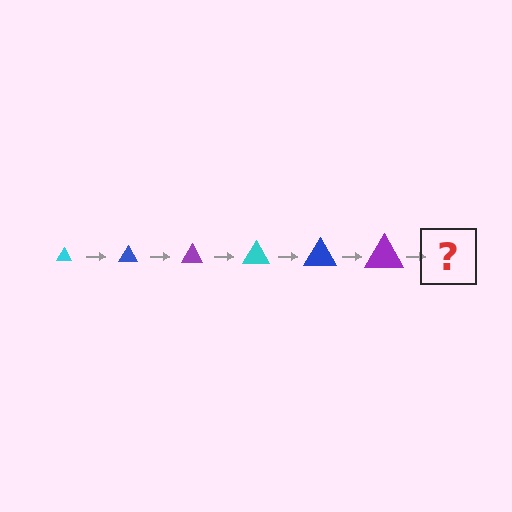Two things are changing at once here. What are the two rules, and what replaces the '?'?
The two rules are that the triangle grows larger each step and the color cycles through cyan, blue, and purple. The '?' should be a cyan triangle, larger than the previous one.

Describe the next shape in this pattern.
It should be a cyan triangle, larger than the previous one.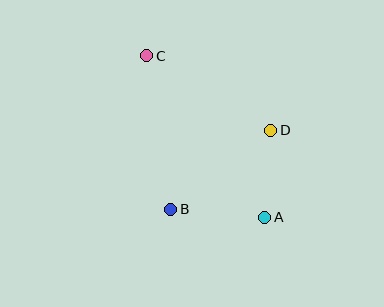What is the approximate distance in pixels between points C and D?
The distance between C and D is approximately 145 pixels.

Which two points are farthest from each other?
Points A and C are farthest from each other.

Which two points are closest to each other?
Points A and D are closest to each other.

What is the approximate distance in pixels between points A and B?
The distance between A and B is approximately 94 pixels.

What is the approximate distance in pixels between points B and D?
The distance between B and D is approximately 127 pixels.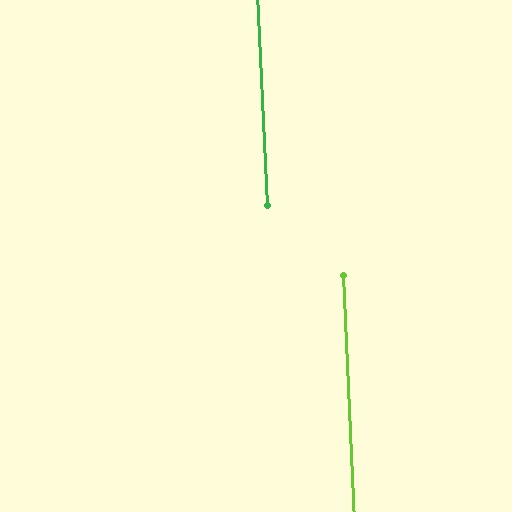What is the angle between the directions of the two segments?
Approximately 0 degrees.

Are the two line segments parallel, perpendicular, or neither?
Parallel — their directions differ by only 0.3°.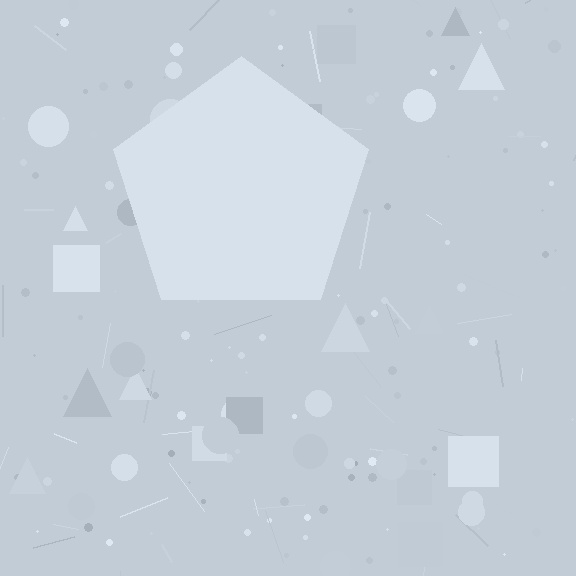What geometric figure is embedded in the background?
A pentagon is embedded in the background.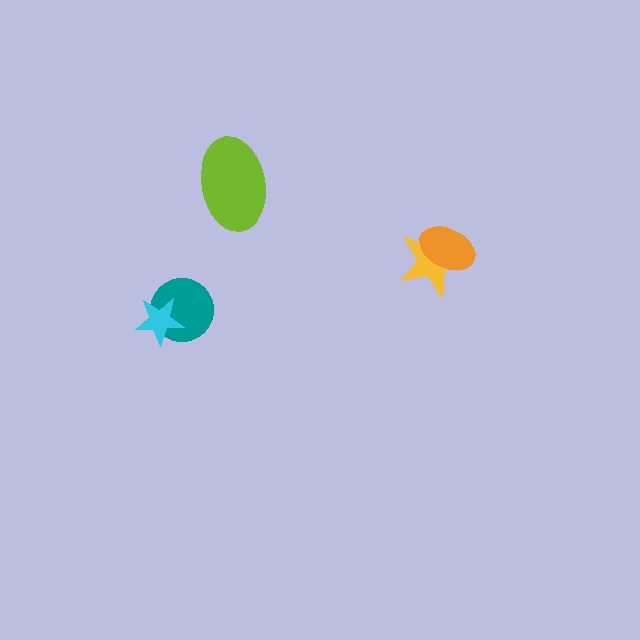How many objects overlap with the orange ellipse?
1 object overlaps with the orange ellipse.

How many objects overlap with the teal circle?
1 object overlaps with the teal circle.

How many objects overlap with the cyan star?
1 object overlaps with the cyan star.